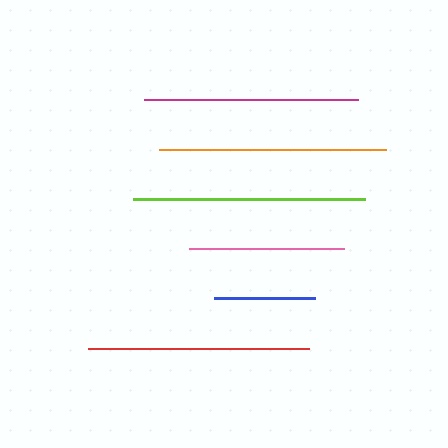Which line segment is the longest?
The lime line is the longest at approximately 232 pixels.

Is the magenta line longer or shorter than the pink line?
The magenta line is longer than the pink line.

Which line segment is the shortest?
The blue line is the shortest at approximately 100 pixels.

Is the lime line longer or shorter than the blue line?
The lime line is longer than the blue line.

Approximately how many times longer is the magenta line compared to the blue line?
The magenta line is approximately 2.1 times the length of the blue line.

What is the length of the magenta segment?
The magenta segment is approximately 214 pixels long.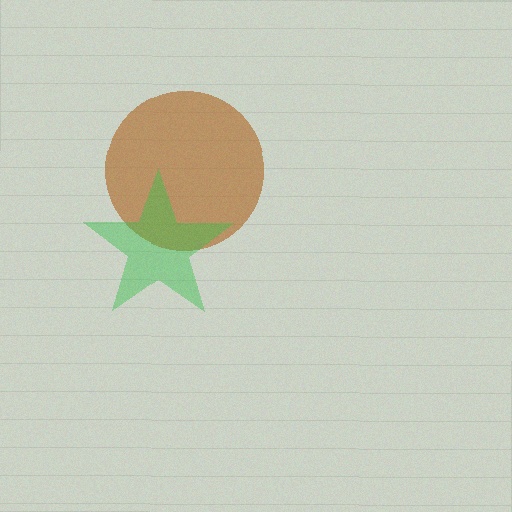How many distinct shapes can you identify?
There are 2 distinct shapes: a brown circle, a green star.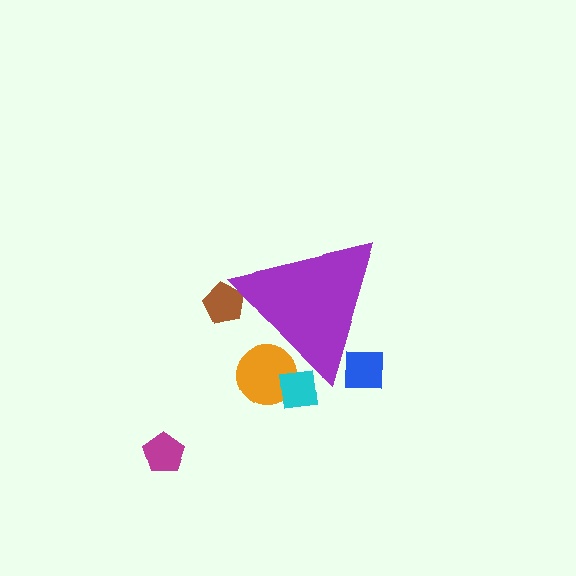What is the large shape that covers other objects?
A purple triangle.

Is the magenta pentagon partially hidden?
No, the magenta pentagon is fully visible.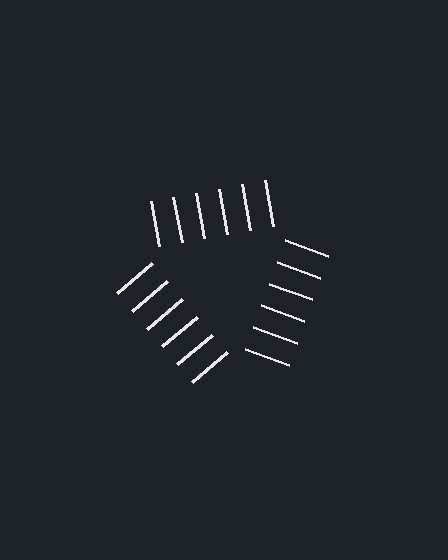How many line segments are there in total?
18 — 6 along each of the 3 edges.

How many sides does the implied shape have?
3 sides — the line-ends trace a triangle.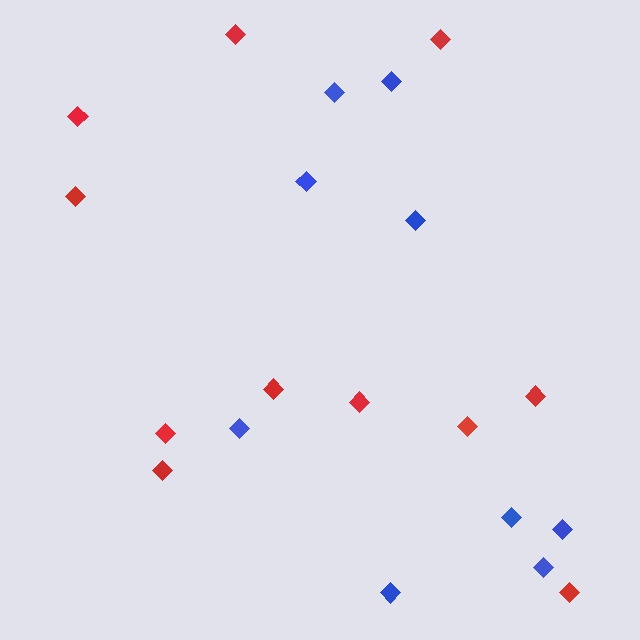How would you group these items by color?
There are 2 groups: one group of blue diamonds (9) and one group of red diamonds (11).